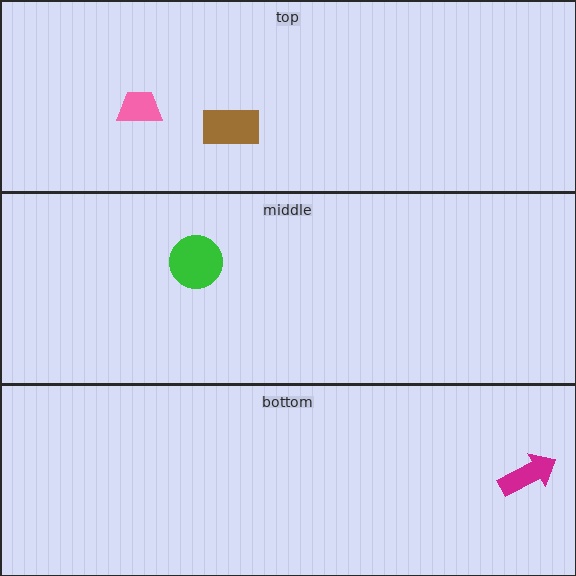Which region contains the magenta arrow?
The bottom region.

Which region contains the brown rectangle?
The top region.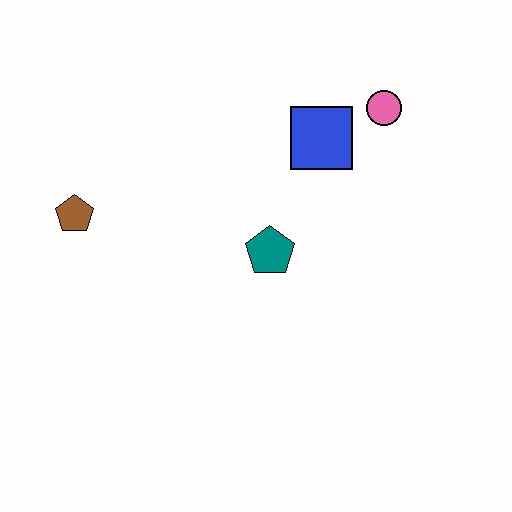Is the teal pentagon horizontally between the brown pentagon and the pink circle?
Yes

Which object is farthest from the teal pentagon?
The brown pentagon is farthest from the teal pentagon.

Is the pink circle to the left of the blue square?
No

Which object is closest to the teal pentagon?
The blue square is closest to the teal pentagon.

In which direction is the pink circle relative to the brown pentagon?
The pink circle is to the right of the brown pentagon.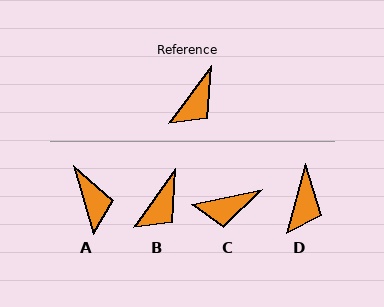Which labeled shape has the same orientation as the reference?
B.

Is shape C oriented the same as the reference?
No, it is off by about 42 degrees.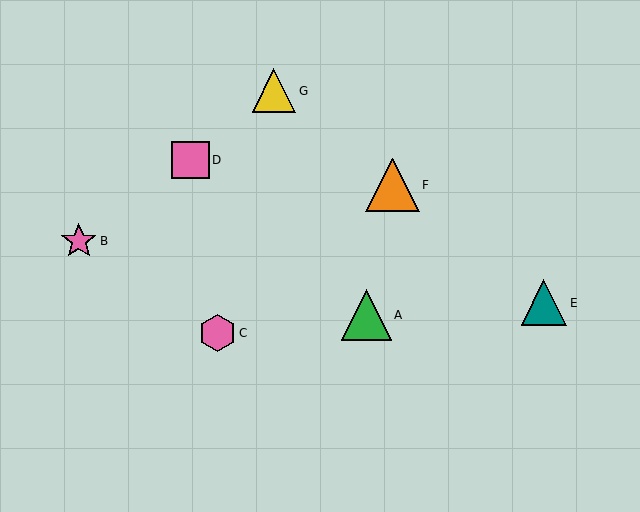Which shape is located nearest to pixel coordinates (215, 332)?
The pink hexagon (labeled C) at (218, 333) is nearest to that location.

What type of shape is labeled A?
Shape A is a green triangle.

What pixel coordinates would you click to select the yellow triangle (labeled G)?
Click at (274, 91) to select the yellow triangle G.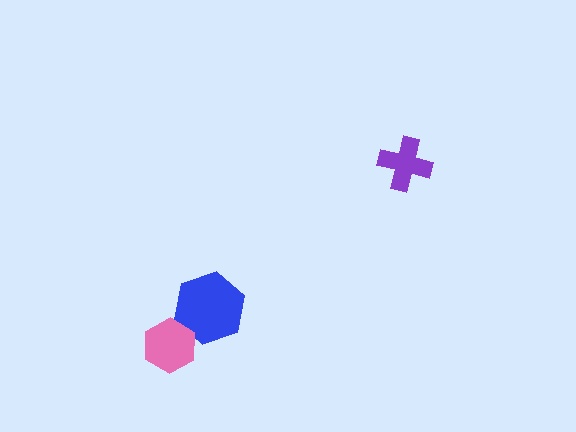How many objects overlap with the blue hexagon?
1 object overlaps with the blue hexagon.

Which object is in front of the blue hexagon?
The pink hexagon is in front of the blue hexagon.